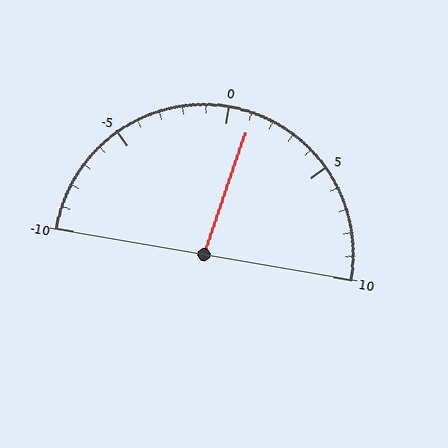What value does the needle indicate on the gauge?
The needle indicates approximately 1.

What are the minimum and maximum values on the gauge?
The gauge ranges from -10 to 10.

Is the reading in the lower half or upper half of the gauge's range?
The reading is in the upper half of the range (-10 to 10).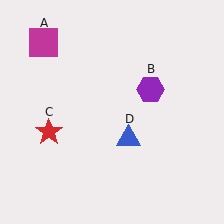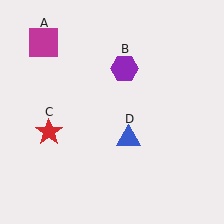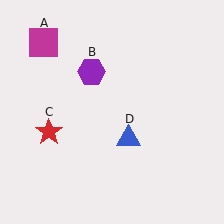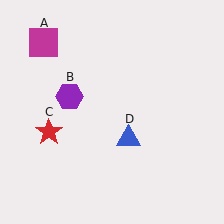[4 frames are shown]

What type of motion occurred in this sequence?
The purple hexagon (object B) rotated counterclockwise around the center of the scene.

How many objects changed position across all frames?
1 object changed position: purple hexagon (object B).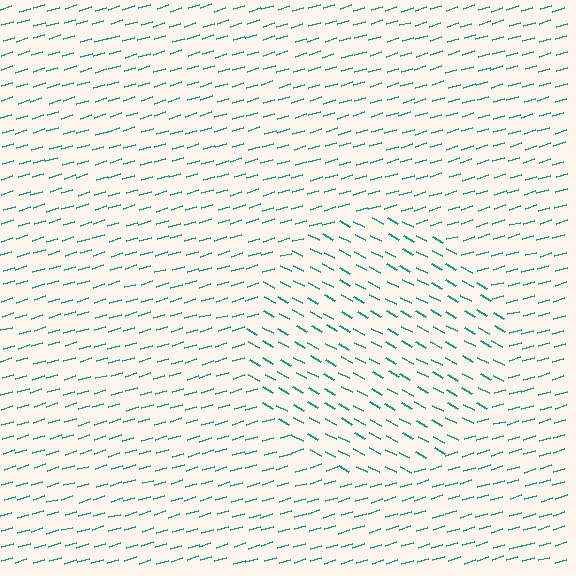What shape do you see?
I see a circle.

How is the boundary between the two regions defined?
The boundary is defined purely by a change in line orientation (approximately 45 degrees difference). All lines are the same color and thickness.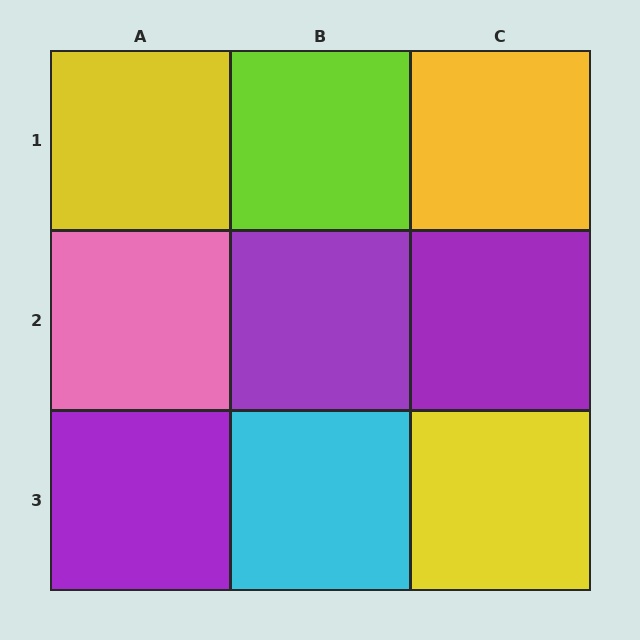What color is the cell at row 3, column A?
Purple.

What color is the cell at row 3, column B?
Cyan.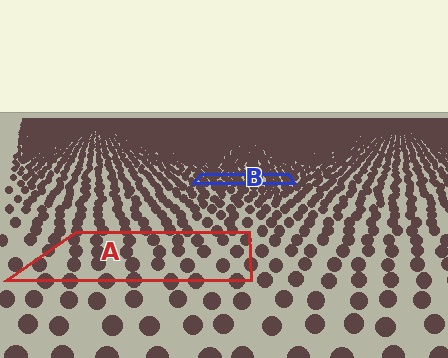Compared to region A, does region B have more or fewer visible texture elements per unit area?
Region B has more texture elements per unit area — they are packed more densely because it is farther away.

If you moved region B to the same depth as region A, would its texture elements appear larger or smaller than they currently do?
They would appear larger. At a closer depth, the same texture elements are projected at a bigger on-screen size.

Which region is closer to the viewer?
Region A is closer. The texture elements there are larger and more spread out.